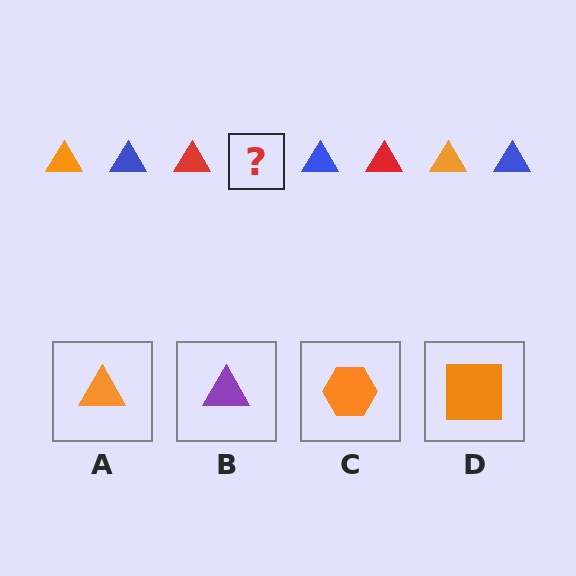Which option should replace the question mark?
Option A.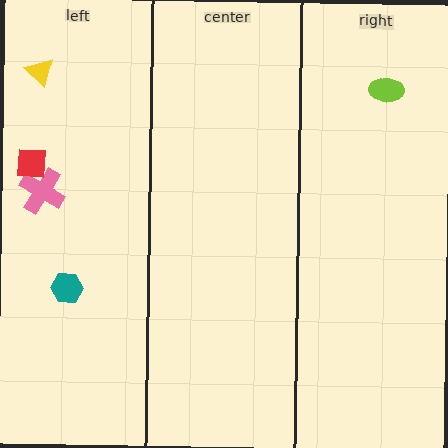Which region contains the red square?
The left region.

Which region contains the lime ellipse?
The right region.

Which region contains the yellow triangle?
The left region.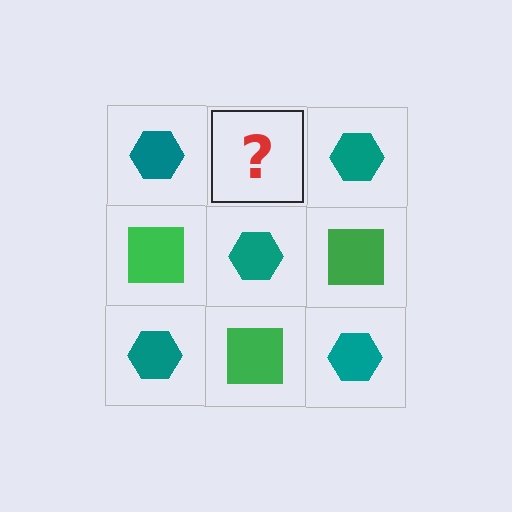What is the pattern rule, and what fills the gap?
The rule is that it alternates teal hexagon and green square in a checkerboard pattern. The gap should be filled with a green square.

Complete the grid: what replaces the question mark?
The question mark should be replaced with a green square.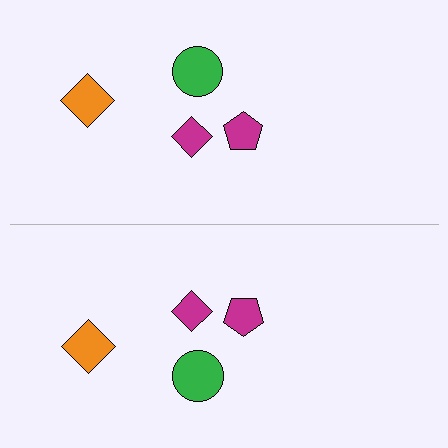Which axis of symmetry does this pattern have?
The pattern has a horizontal axis of symmetry running through the center of the image.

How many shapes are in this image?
There are 8 shapes in this image.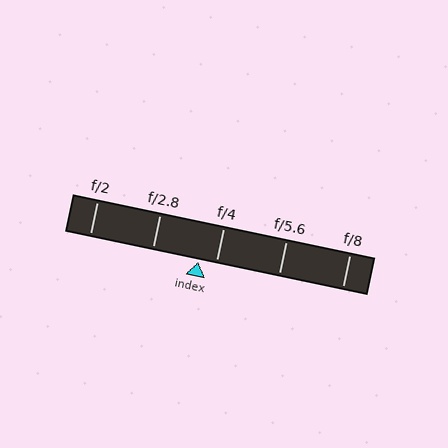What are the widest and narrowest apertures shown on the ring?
The widest aperture shown is f/2 and the narrowest is f/8.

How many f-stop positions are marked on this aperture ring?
There are 5 f-stop positions marked.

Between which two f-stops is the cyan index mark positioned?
The index mark is between f/2.8 and f/4.